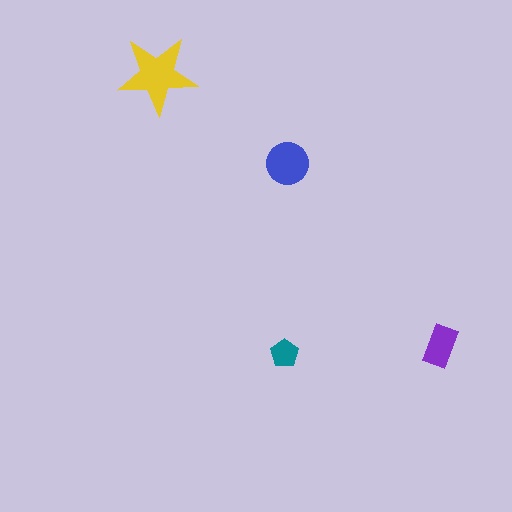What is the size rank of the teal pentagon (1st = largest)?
4th.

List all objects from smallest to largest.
The teal pentagon, the purple rectangle, the blue circle, the yellow star.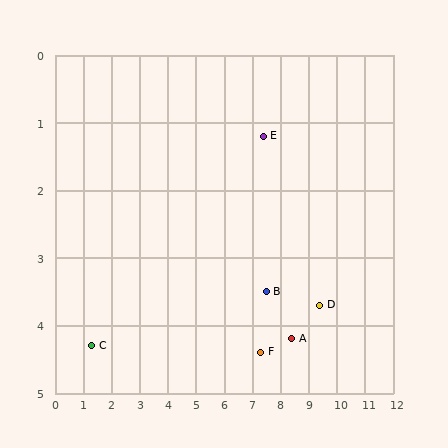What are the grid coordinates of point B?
Point B is at approximately (7.5, 3.5).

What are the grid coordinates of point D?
Point D is at approximately (9.4, 3.7).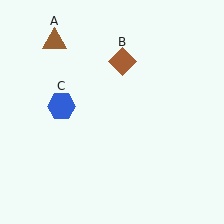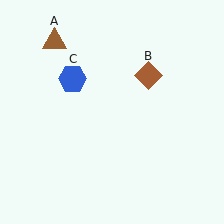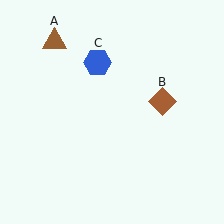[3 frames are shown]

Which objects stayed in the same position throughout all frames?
Brown triangle (object A) remained stationary.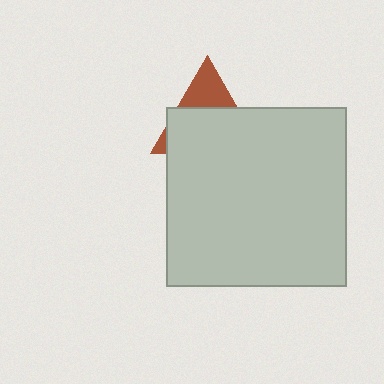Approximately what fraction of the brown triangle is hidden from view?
Roughly 68% of the brown triangle is hidden behind the light gray square.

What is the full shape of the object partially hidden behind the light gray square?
The partially hidden object is a brown triangle.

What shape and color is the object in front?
The object in front is a light gray square.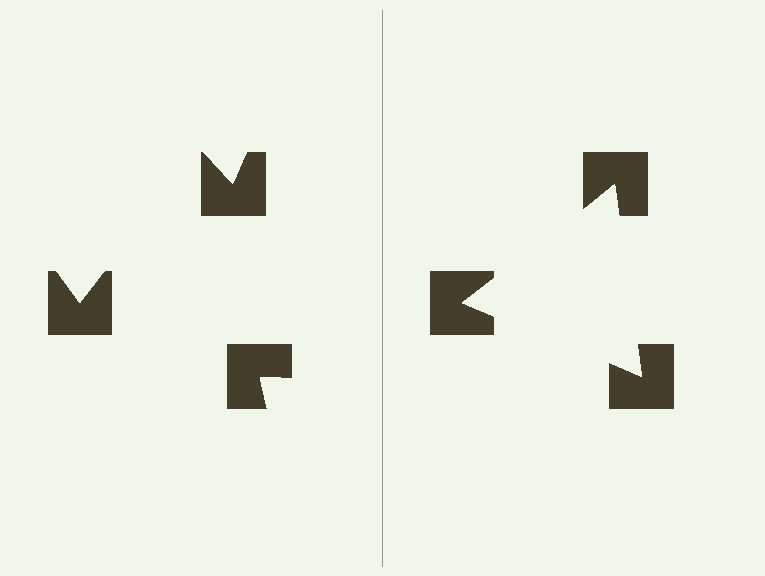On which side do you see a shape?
An illusory triangle appears on the right side. On the left side the wedge cuts are rotated, so no coherent shape forms.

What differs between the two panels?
The notched squares are positioned identically on both sides; only the wedge orientations differ. On the right they align to a triangle; on the left they are misaligned.